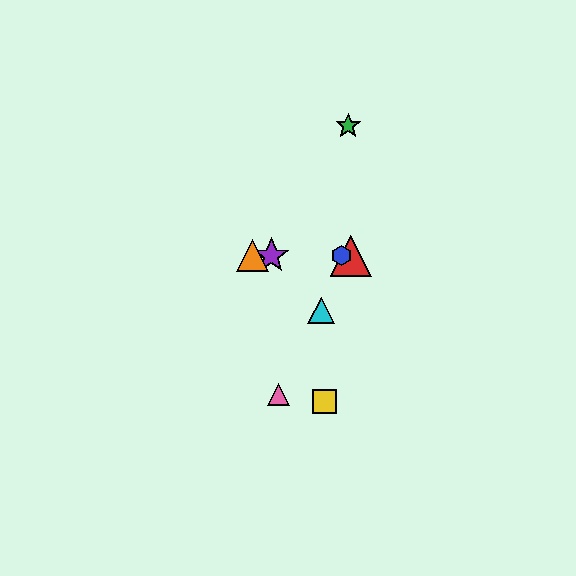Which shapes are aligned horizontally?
The red triangle, the blue hexagon, the purple star, the orange triangle are aligned horizontally.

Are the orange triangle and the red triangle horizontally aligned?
Yes, both are at y≈256.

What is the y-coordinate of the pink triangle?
The pink triangle is at y≈395.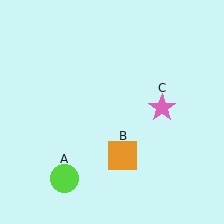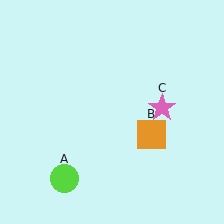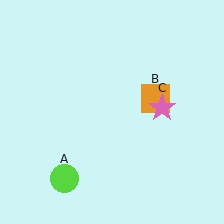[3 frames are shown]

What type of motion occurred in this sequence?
The orange square (object B) rotated counterclockwise around the center of the scene.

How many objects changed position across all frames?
1 object changed position: orange square (object B).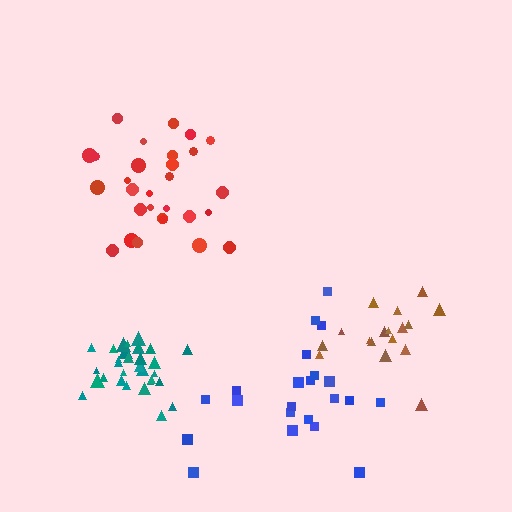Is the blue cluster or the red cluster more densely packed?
Red.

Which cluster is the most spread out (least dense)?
Blue.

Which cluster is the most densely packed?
Teal.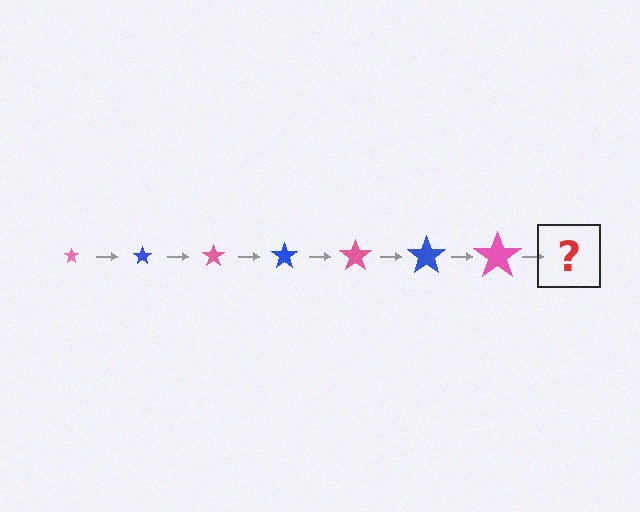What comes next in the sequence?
The next element should be a blue star, larger than the previous one.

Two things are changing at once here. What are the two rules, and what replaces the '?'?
The two rules are that the star grows larger each step and the color cycles through pink and blue. The '?' should be a blue star, larger than the previous one.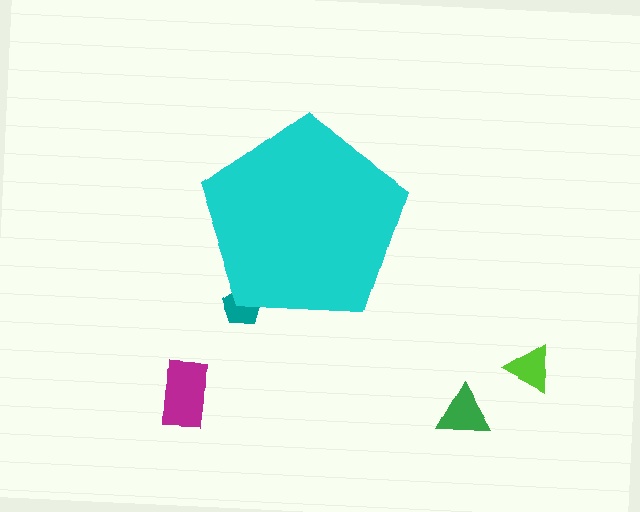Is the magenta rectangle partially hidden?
No, the magenta rectangle is fully visible.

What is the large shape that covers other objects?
A cyan pentagon.